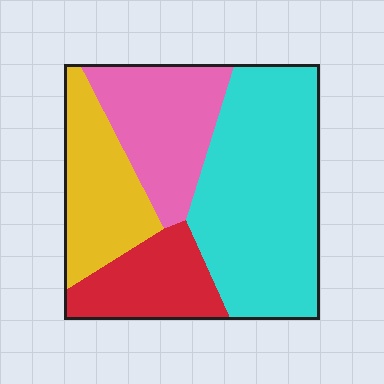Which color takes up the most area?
Cyan, at roughly 45%.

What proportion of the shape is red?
Red covers around 15% of the shape.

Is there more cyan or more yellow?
Cyan.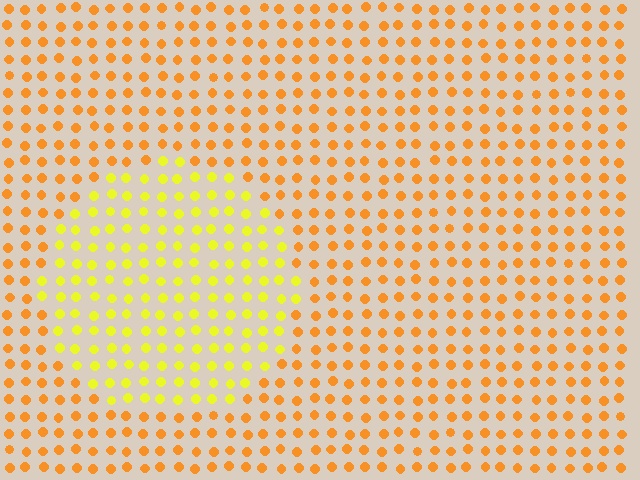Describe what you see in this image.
The image is filled with small orange elements in a uniform arrangement. A circle-shaped region is visible where the elements are tinted to a slightly different hue, forming a subtle color boundary.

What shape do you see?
I see a circle.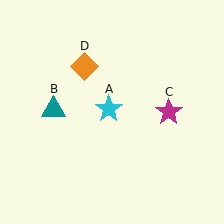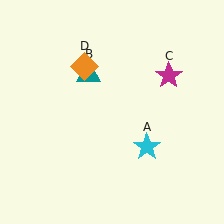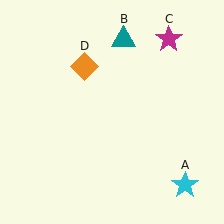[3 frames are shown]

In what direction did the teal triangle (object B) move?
The teal triangle (object B) moved up and to the right.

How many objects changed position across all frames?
3 objects changed position: cyan star (object A), teal triangle (object B), magenta star (object C).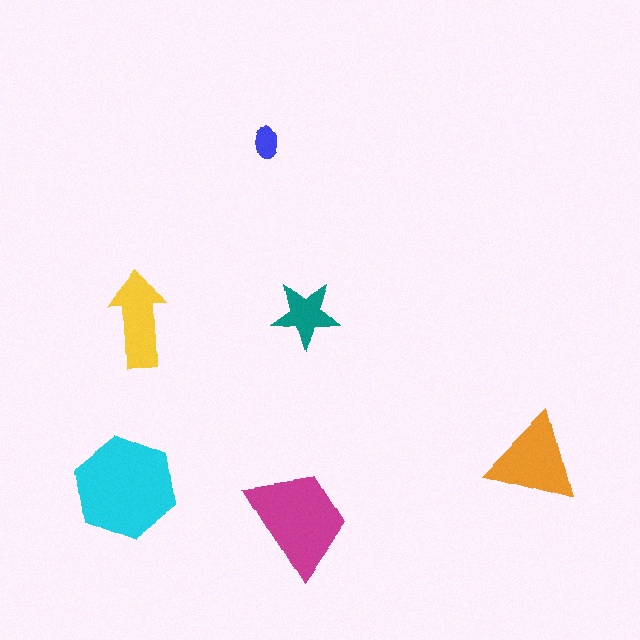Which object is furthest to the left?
The cyan hexagon is leftmost.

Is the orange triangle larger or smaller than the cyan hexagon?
Smaller.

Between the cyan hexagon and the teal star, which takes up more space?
The cyan hexagon.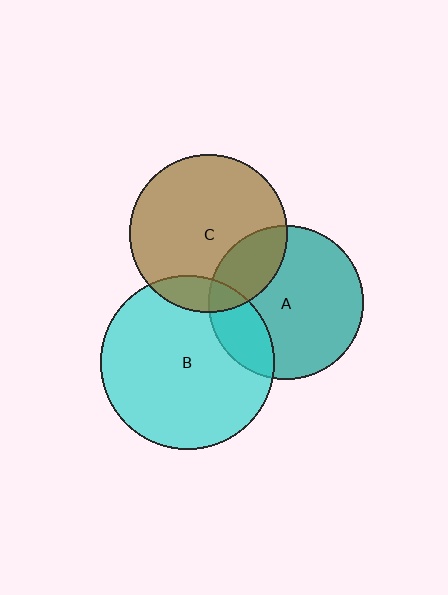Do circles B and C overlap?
Yes.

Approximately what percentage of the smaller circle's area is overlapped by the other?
Approximately 15%.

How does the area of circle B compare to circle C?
Approximately 1.2 times.